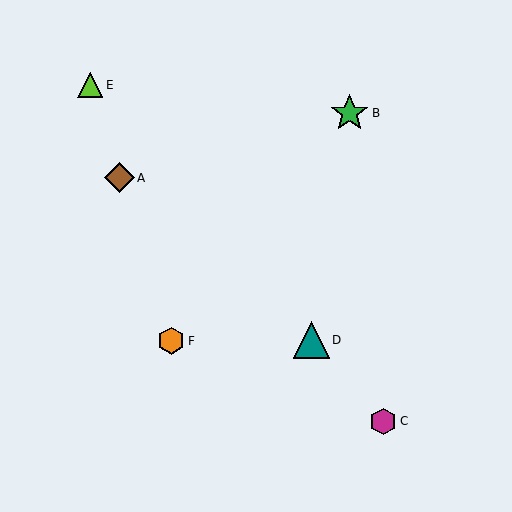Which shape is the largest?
The green star (labeled B) is the largest.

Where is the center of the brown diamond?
The center of the brown diamond is at (120, 178).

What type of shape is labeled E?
Shape E is a lime triangle.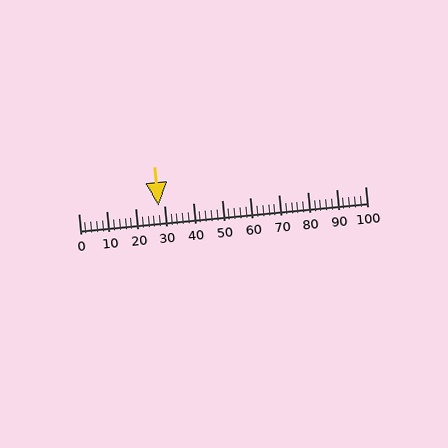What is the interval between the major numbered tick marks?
The major tick marks are spaced 10 units apart.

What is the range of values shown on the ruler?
The ruler shows values from 0 to 100.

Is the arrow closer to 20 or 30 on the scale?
The arrow is closer to 30.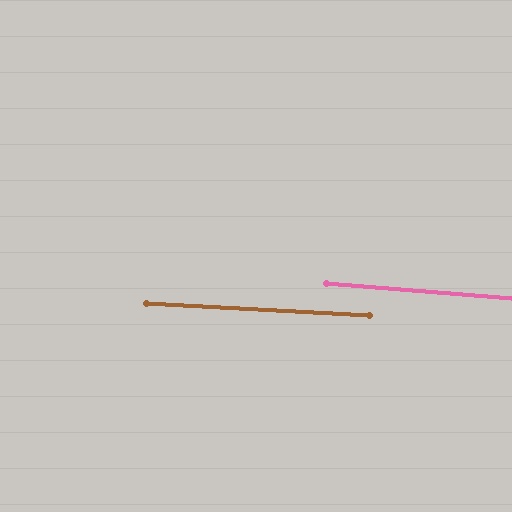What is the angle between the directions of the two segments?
Approximately 2 degrees.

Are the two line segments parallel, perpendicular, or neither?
Parallel — their directions differ by only 1.6°.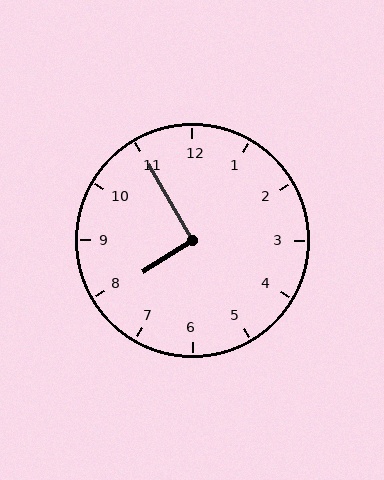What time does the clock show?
7:55.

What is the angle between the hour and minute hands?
Approximately 92 degrees.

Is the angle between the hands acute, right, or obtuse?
It is right.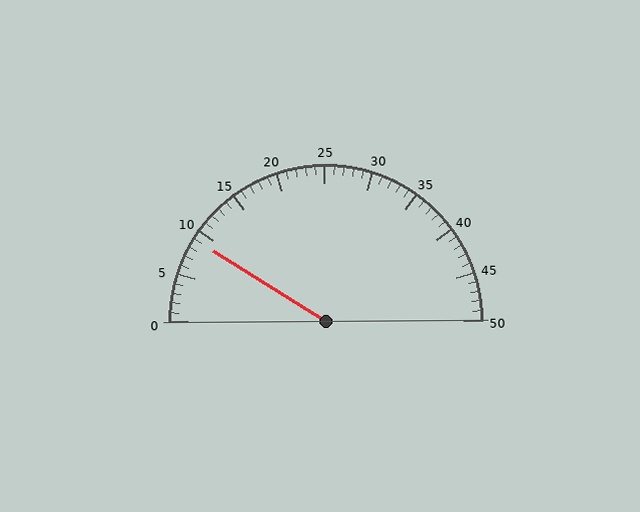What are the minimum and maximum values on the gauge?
The gauge ranges from 0 to 50.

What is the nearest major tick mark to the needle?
The nearest major tick mark is 10.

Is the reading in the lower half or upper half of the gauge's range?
The reading is in the lower half of the range (0 to 50).